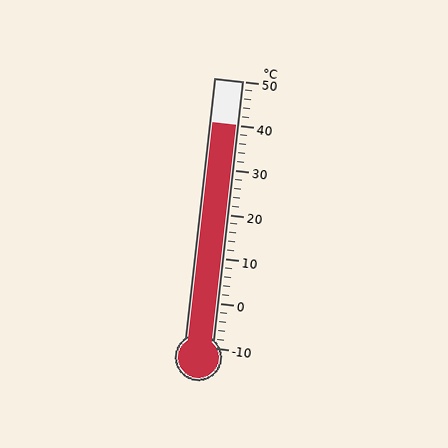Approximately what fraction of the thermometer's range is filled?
The thermometer is filled to approximately 85% of its range.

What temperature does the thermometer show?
The thermometer shows approximately 40°C.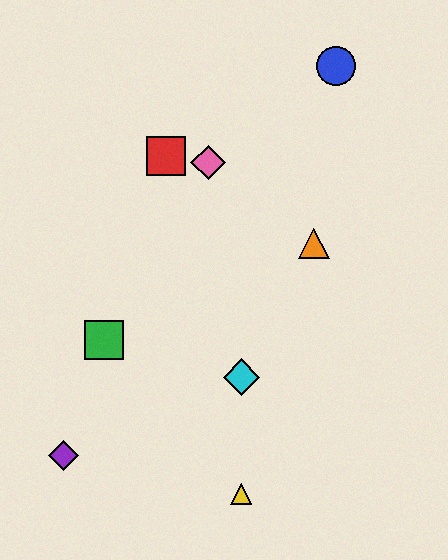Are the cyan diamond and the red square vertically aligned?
No, the cyan diamond is at x≈241 and the red square is at x≈166.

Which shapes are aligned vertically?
The yellow triangle, the cyan diamond are aligned vertically.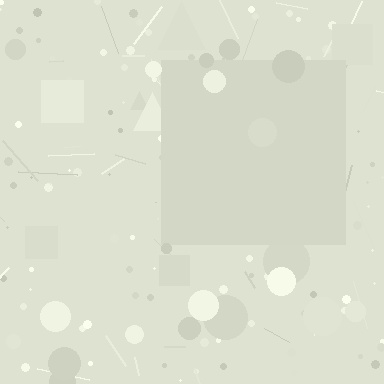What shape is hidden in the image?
A square is hidden in the image.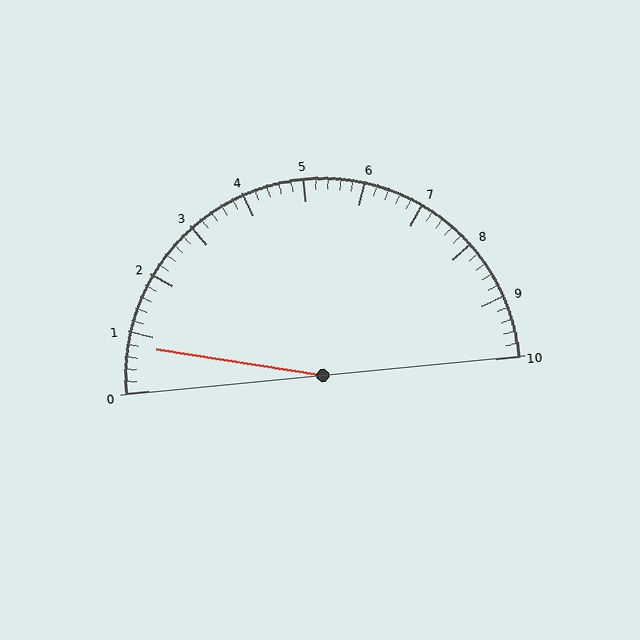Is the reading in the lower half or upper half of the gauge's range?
The reading is in the lower half of the range (0 to 10).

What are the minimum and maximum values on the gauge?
The gauge ranges from 0 to 10.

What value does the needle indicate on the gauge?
The needle indicates approximately 0.8.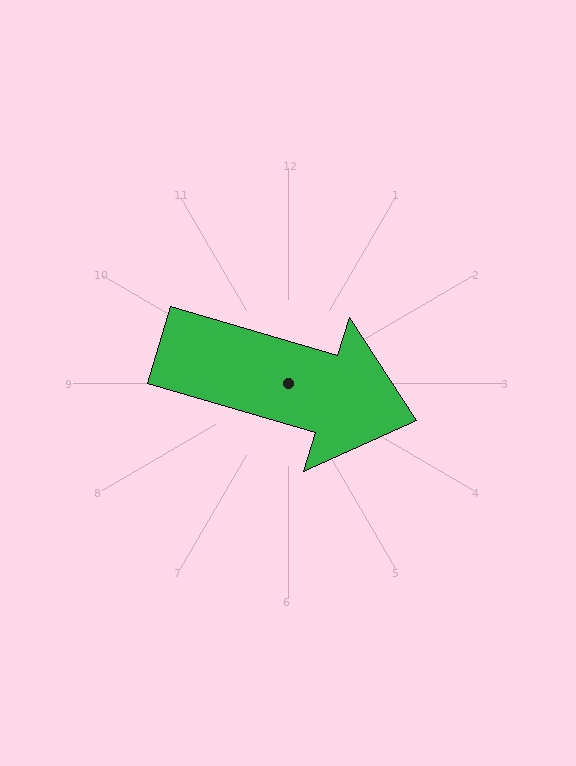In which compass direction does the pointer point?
East.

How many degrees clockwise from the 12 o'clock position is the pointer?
Approximately 106 degrees.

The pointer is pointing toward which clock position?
Roughly 4 o'clock.